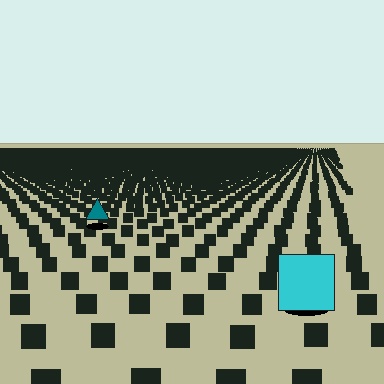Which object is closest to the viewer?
The cyan square is closest. The texture marks near it are larger and more spread out.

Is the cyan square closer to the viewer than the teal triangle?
Yes. The cyan square is closer — you can tell from the texture gradient: the ground texture is coarser near it.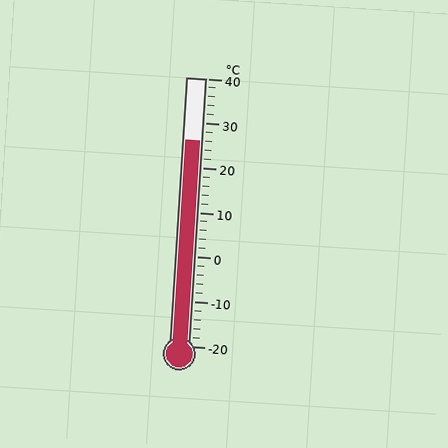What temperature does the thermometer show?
The thermometer shows approximately 26°C.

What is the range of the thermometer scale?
The thermometer scale ranges from -20°C to 40°C.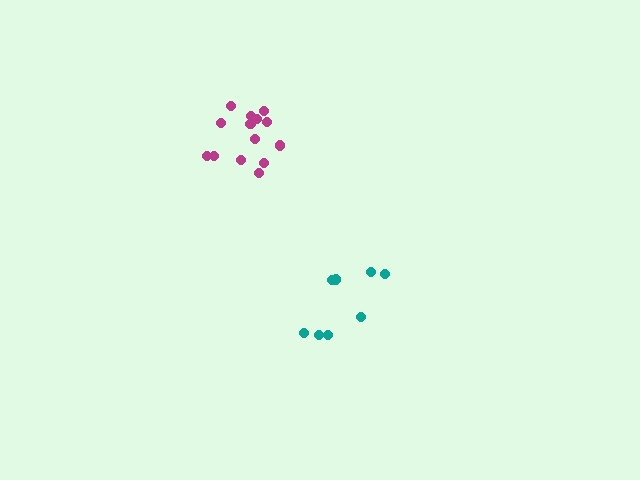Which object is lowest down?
The teal cluster is bottommost.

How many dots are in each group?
Group 1: 14 dots, Group 2: 8 dots (22 total).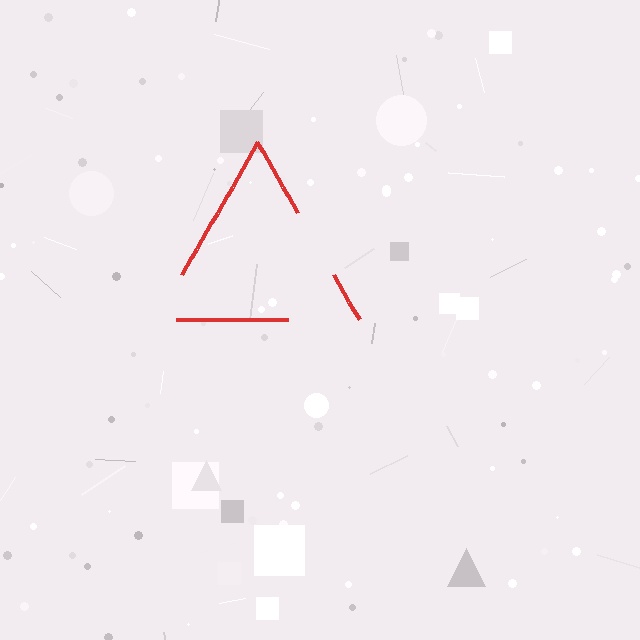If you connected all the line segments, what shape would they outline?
They would outline a triangle.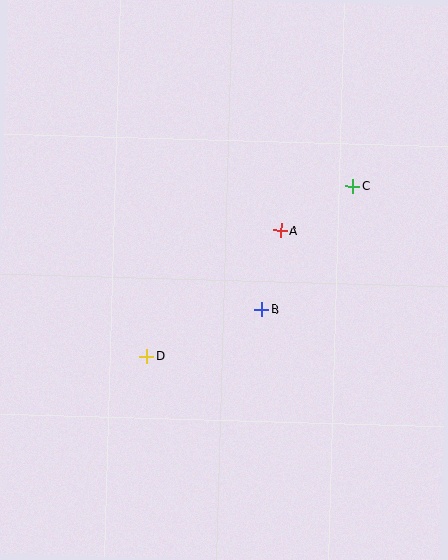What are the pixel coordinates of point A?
Point A is at (281, 231).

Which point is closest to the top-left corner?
Point A is closest to the top-left corner.